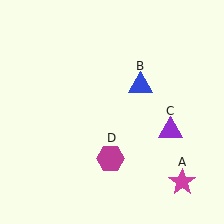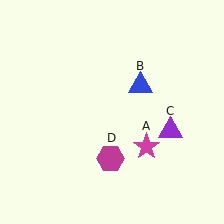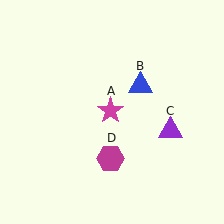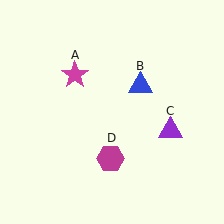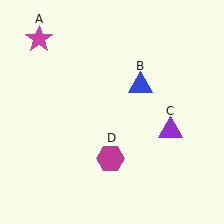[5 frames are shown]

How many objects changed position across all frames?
1 object changed position: magenta star (object A).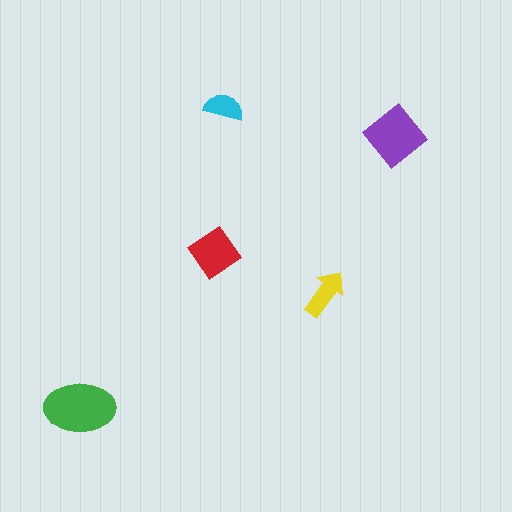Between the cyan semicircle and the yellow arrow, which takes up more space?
The yellow arrow.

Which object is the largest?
The green ellipse.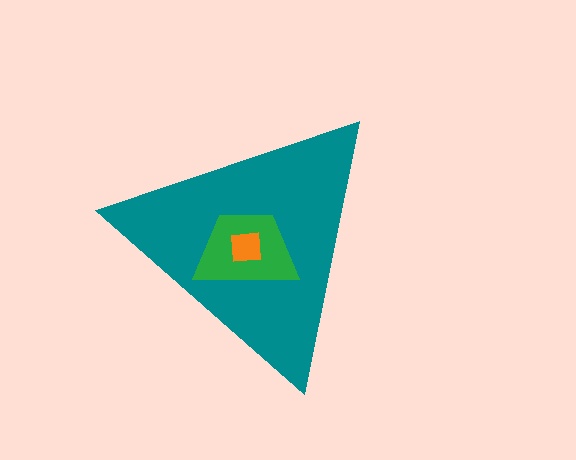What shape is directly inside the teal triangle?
The green trapezoid.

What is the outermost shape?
The teal triangle.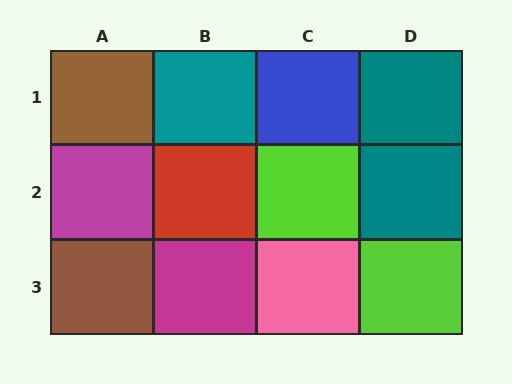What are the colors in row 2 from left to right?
Magenta, red, lime, teal.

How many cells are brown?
2 cells are brown.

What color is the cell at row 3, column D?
Lime.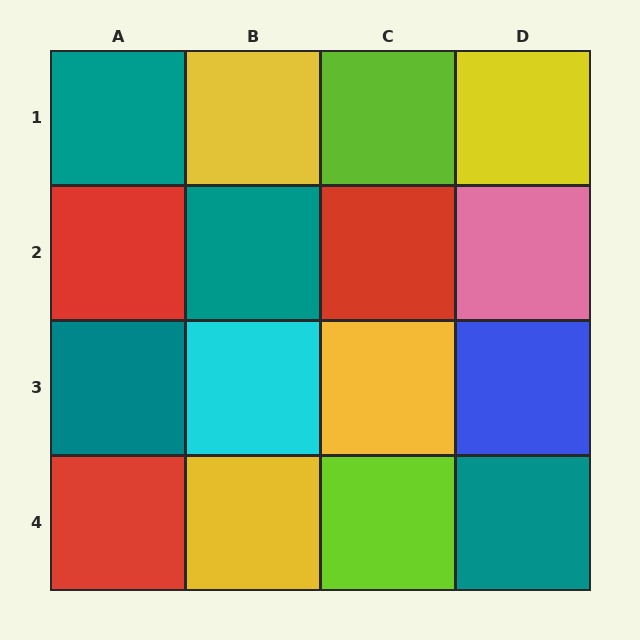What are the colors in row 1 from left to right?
Teal, yellow, lime, yellow.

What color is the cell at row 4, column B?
Yellow.